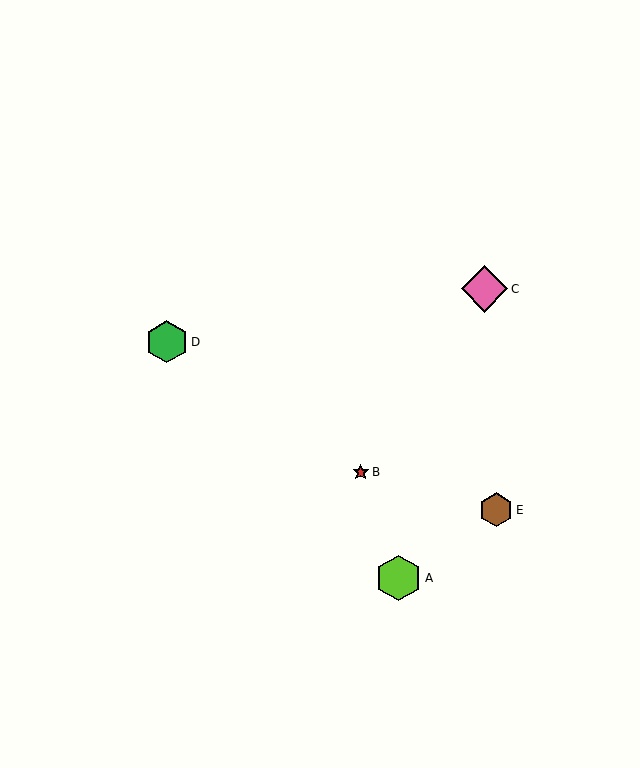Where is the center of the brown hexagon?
The center of the brown hexagon is at (496, 510).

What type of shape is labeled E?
Shape E is a brown hexagon.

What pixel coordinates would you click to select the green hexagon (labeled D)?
Click at (167, 342) to select the green hexagon D.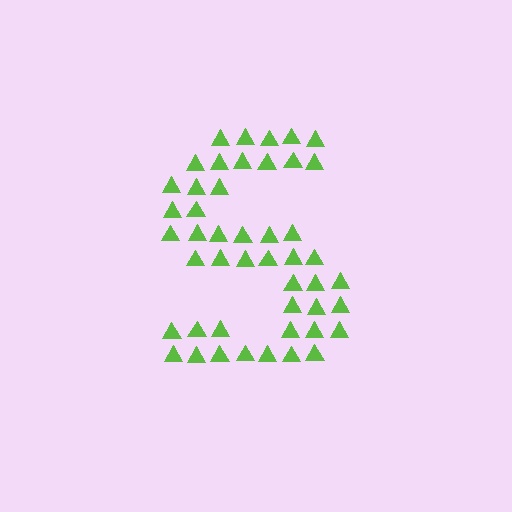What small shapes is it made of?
It is made of small triangles.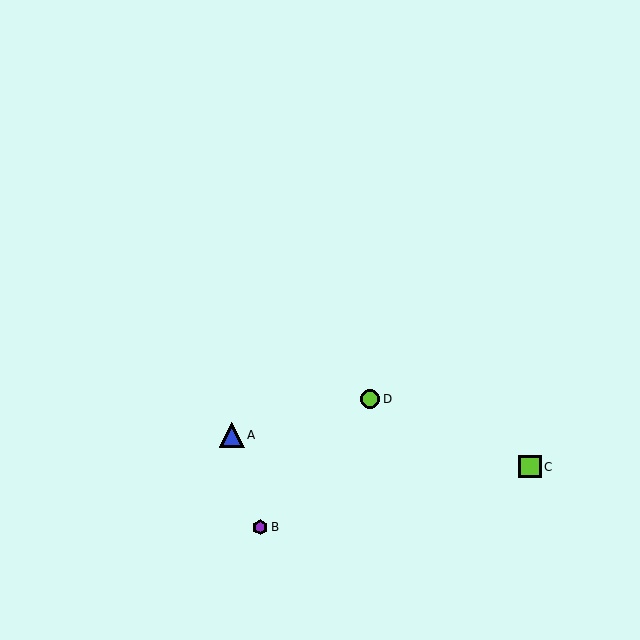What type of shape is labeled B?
Shape B is a purple hexagon.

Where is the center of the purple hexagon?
The center of the purple hexagon is at (260, 527).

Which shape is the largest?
The blue triangle (labeled A) is the largest.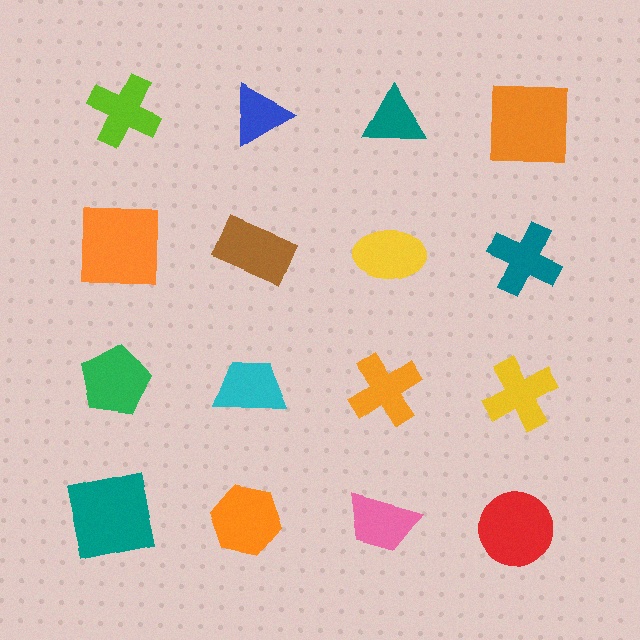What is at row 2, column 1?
An orange square.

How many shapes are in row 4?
4 shapes.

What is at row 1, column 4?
An orange square.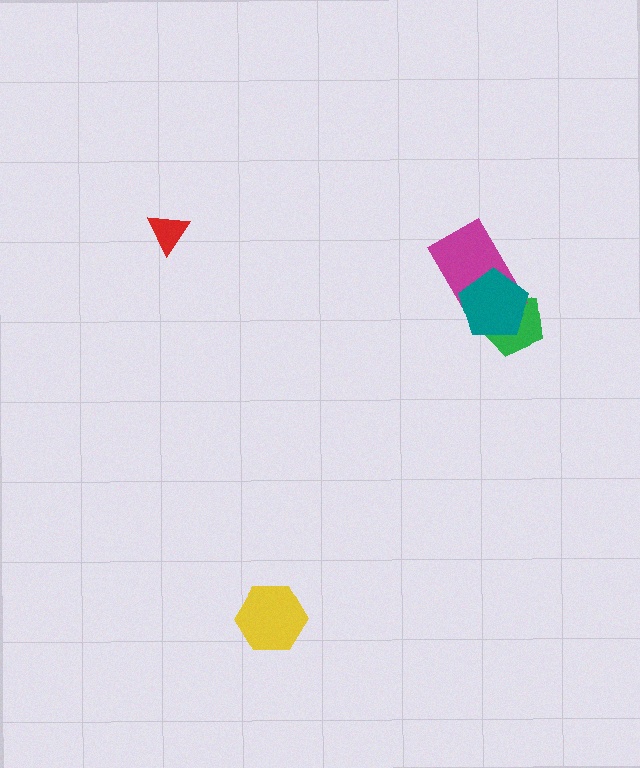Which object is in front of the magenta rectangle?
The teal pentagon is in front of the magenta rectangle.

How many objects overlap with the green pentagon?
2 objects overlap with the green pentagon.